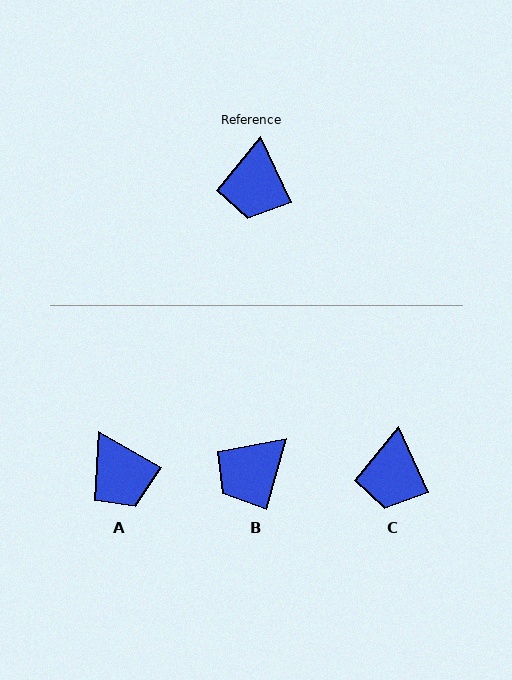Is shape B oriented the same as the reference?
No, it is off by about 40 degrees.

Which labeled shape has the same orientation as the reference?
C.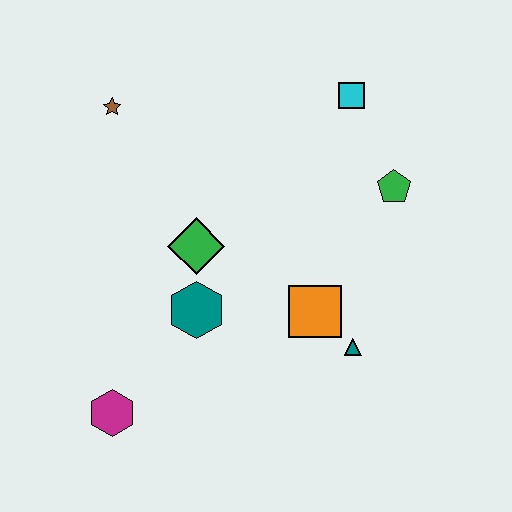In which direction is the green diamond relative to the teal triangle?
The green diamond is to the left of the teal triangle.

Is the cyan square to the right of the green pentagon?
No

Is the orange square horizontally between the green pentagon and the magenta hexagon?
Yes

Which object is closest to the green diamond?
The teal hexagon is closest to the green diamond.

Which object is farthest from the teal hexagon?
The cyan square is farthest from the teal hexagon.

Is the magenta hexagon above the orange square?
No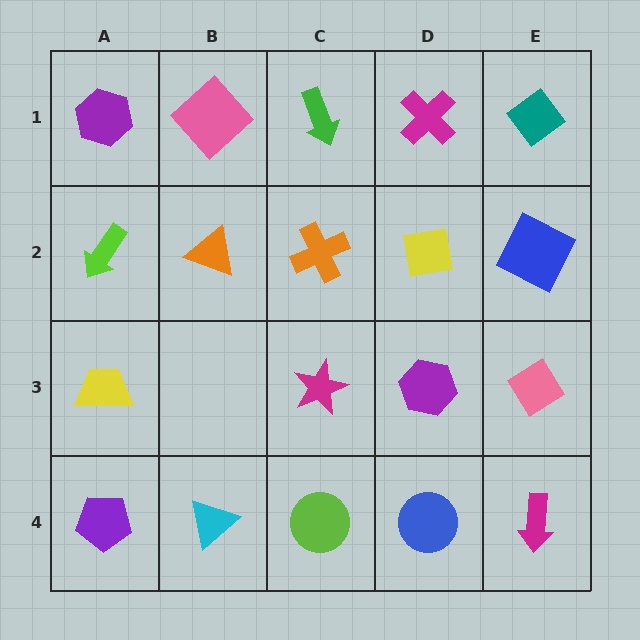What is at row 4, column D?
A blue circle.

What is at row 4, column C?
A lime circle.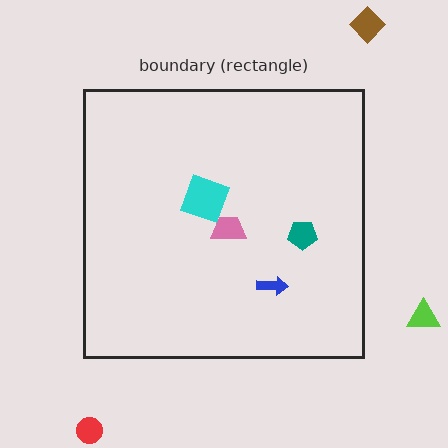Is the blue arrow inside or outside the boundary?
Inside.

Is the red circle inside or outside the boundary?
Outside.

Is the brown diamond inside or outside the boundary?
Outside.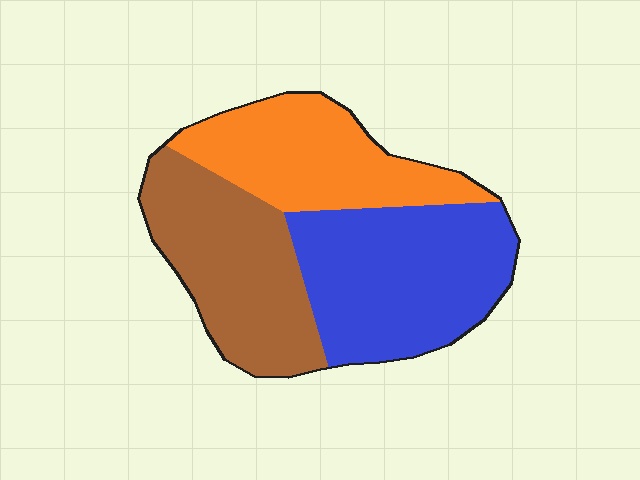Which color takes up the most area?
Blue, at roughly 40%.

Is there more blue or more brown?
Blue.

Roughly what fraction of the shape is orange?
Orange takes up between a sixth and a third of the shape.